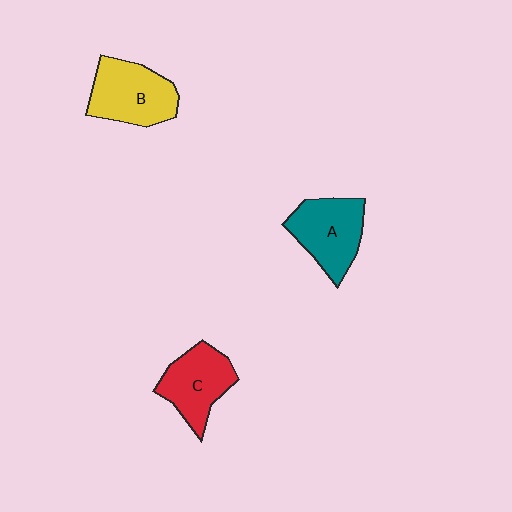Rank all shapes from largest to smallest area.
From largest to smallest: B (yellow), A (teal), C (red).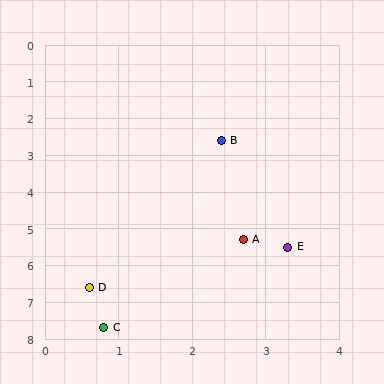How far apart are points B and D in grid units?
Points B and D are about 4.4 grid units apart.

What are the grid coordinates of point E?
Point E is at approximately (3.3, 5.5).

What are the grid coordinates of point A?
Point A is at approximately (2.7, 5.3).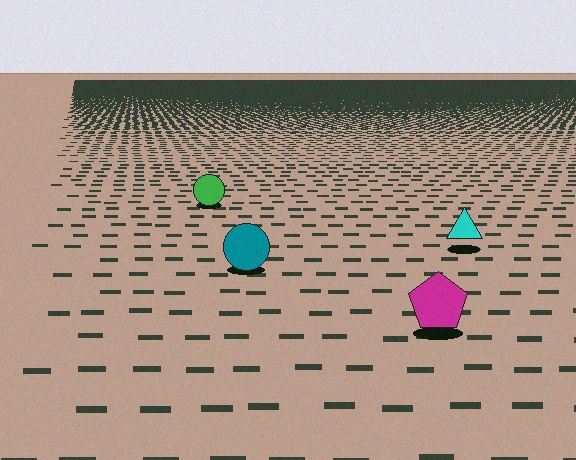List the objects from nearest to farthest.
From nearest to farthest: the magenta pentagon, the teal circle, the cyan triangle, the green circle.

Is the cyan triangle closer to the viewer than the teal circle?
No. The teal circle is closer — you can tell from the texture gradient: the ground texture is coarser near it.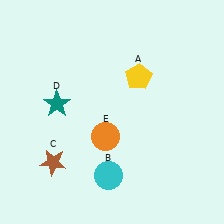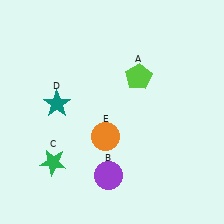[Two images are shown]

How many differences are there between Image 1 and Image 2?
There are 3 differences between the two images.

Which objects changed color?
A changed from yellow to lime. B changed from cyan to purple. C changed from brown to green.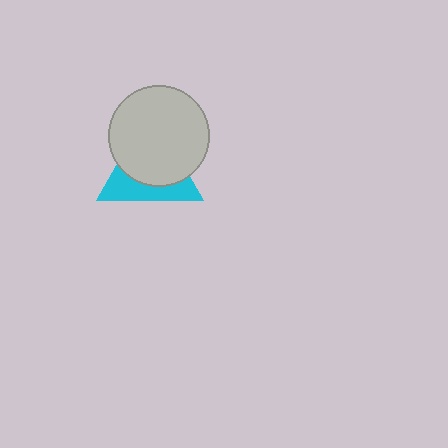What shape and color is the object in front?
The object in front is a light gray circle.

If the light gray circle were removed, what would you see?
You would see the complete cyan triangle.